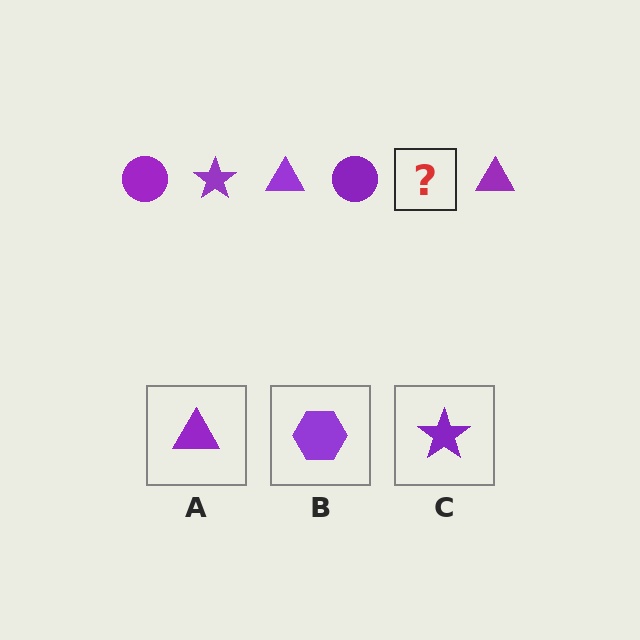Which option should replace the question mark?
Option C.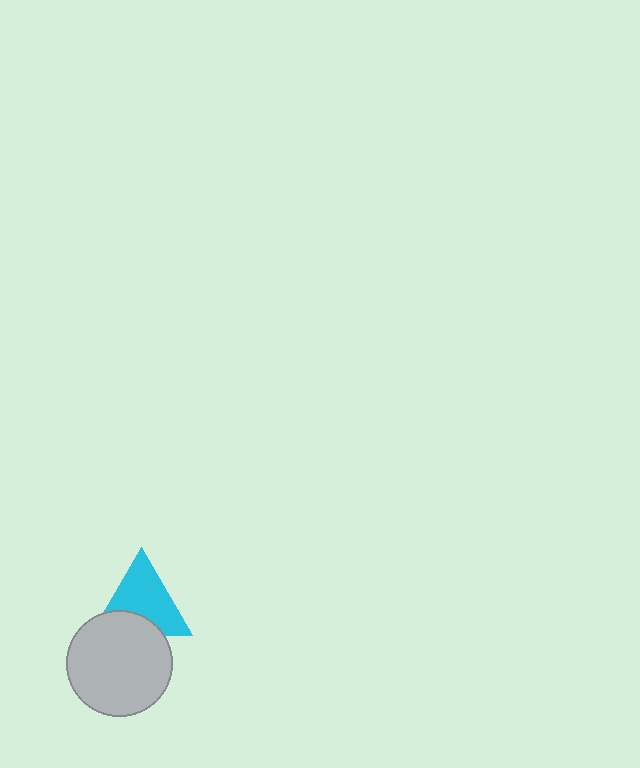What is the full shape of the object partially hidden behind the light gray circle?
The partially hidden object is a cyan triangle.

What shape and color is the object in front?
The object in front is a light gray circle.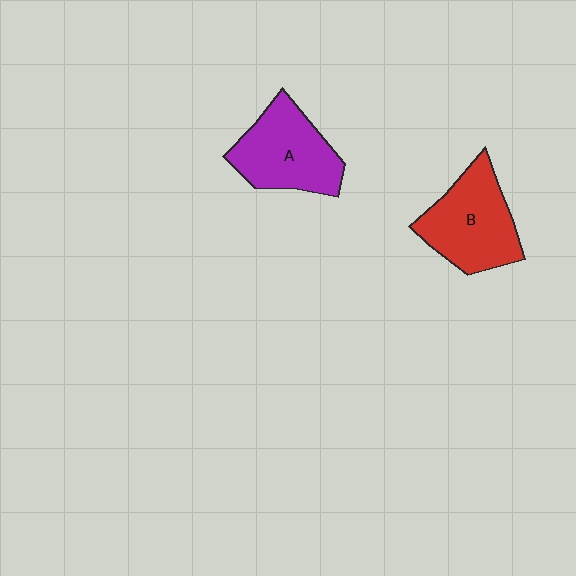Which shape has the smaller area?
Shape A (purple).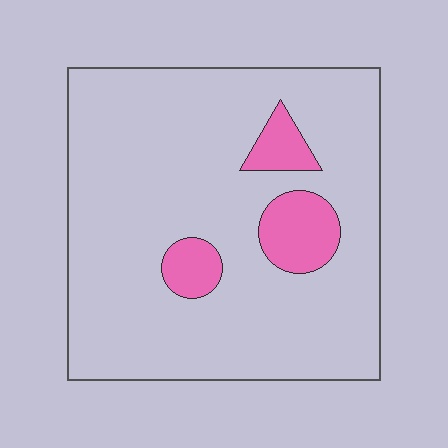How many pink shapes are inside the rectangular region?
3.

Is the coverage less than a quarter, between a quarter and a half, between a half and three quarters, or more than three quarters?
Less than a quarter.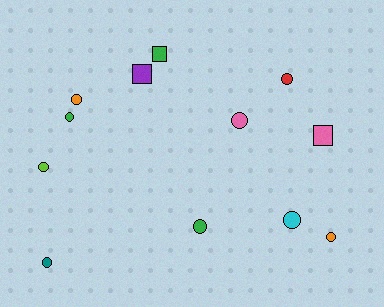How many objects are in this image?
There are 12 objects.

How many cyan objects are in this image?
There is 1 cyan object.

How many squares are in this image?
There are 3 squares.